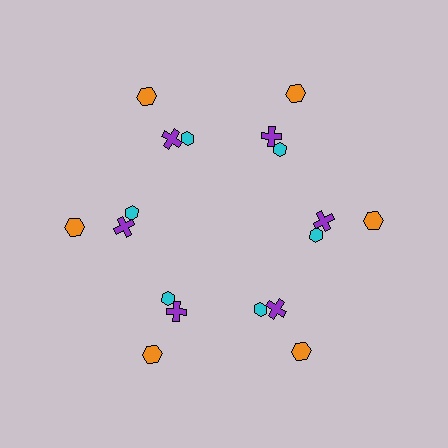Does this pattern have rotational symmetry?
Yes, this pattern has 6-fold rotational symmetry. It looks the same after rotating 60 degrees around the center.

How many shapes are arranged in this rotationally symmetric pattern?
There are 18 shapes, arranged in 6 groups of 3.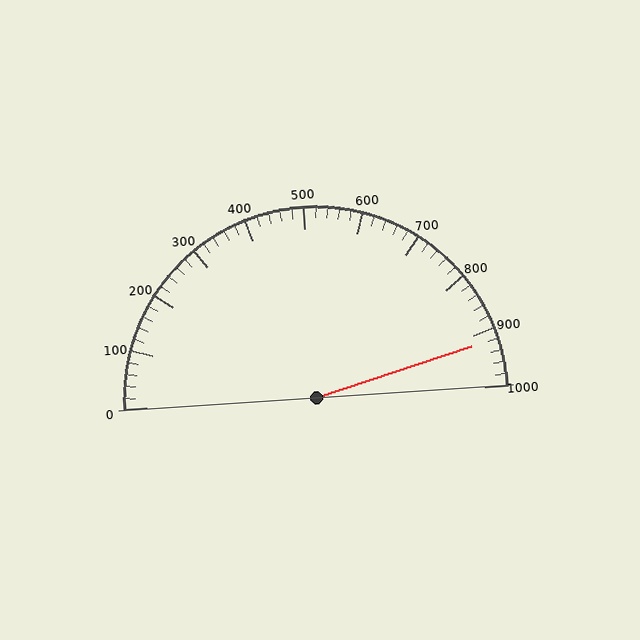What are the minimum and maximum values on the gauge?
The gauge ranges from 0 to 1000.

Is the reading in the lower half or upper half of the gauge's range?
The reading is in the upper half of the range (0 to 1000).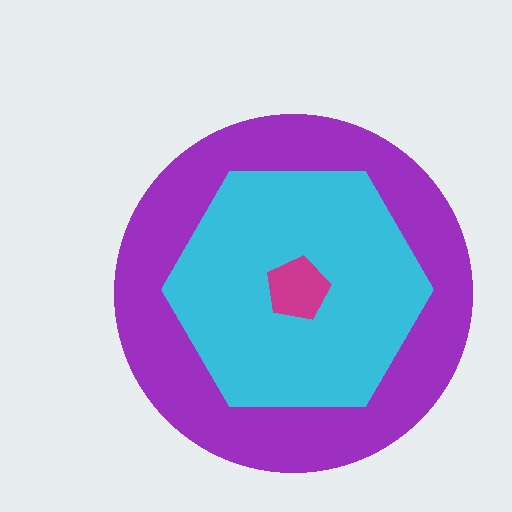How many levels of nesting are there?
3.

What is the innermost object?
The magenta pentagon.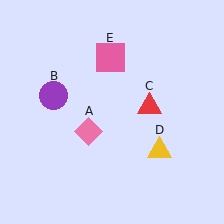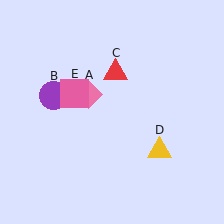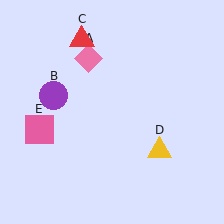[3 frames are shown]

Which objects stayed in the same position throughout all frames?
Purple circle (object B) and yellow triangle (object D) remained stationary.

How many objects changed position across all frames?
3 objects changed position: pink diamond (object A), red triangle (object C), pink square (object E).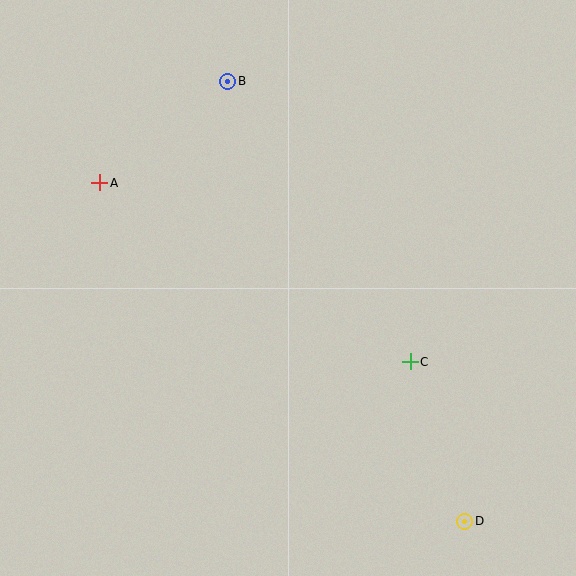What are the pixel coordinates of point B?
Point B is at (228, 81).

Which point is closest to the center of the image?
Point C at (410, 362) is closest to the center.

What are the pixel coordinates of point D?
Point D is at (465, 521).